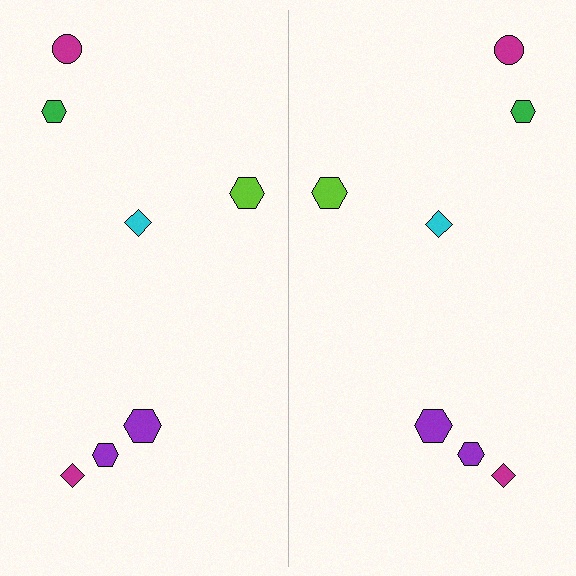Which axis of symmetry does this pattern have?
The pattern has a vertical axis of symmetry running through the center of the image.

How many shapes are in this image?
There are 14 shapes in this image.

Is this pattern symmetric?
Yes, this pattern has bilateral (reflection) symmetry.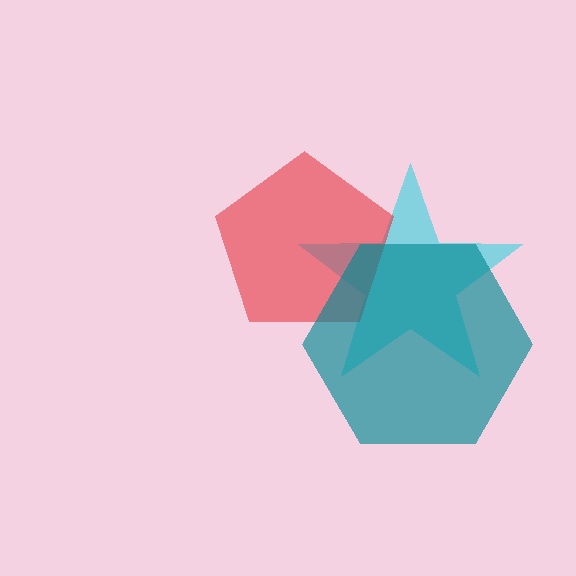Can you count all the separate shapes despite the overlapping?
Yes, there are 3 separate shapes.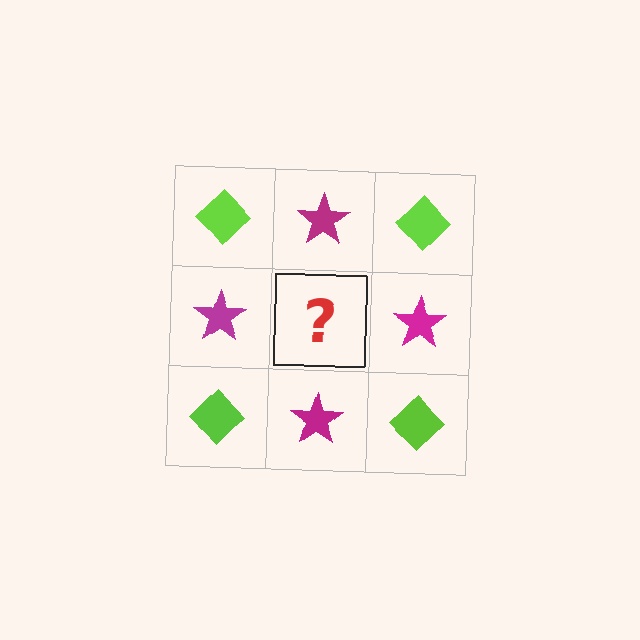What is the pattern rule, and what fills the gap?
The rule is that it alternates lime diamond and magenta star in a checkerboard pattern. The gap should be filled with a lime diamond.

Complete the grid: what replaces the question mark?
The question mark should be replaced with a lime diamond.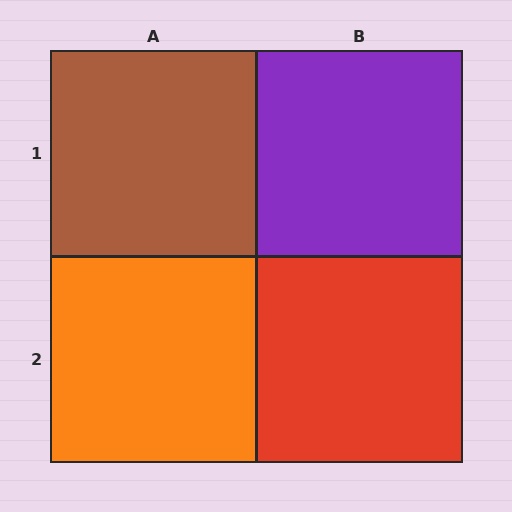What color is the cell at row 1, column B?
Purple.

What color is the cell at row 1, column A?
Brown.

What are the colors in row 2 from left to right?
Orange, red.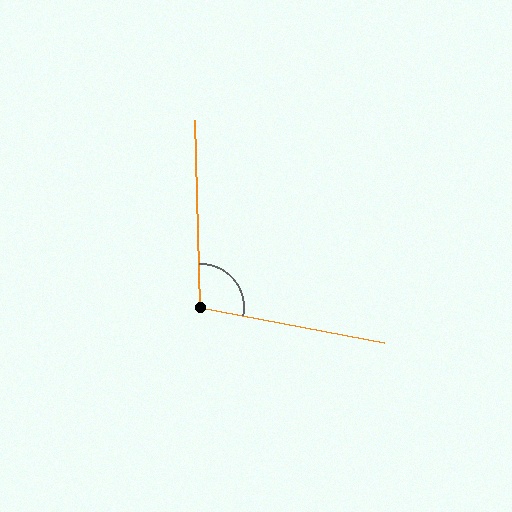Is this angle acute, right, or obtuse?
It is obtuse.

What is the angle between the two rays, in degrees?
Approximately 102 degrees.